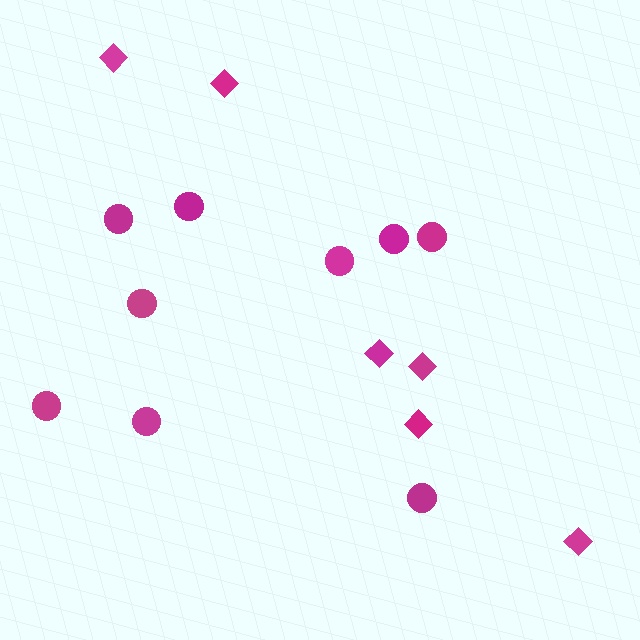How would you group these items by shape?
There are 2 groups: one group of diamonds (6) and one group of circles (9).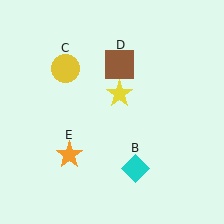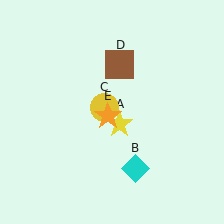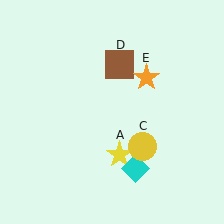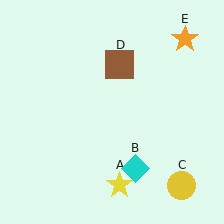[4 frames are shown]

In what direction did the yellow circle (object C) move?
The yellow circle (object C) moved down and to the right.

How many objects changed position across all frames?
3 objects changed position: yellow star (object A), yellow circle (object C), orange star (object E).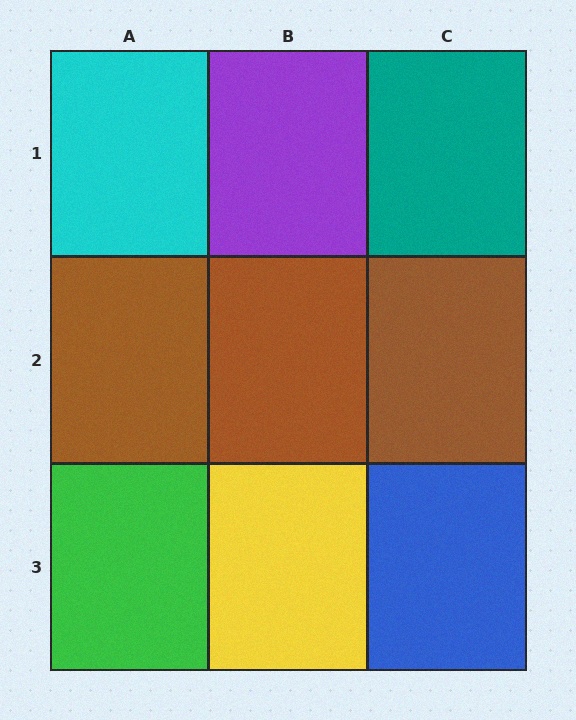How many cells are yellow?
1 cell is yellow.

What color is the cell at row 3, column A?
Green.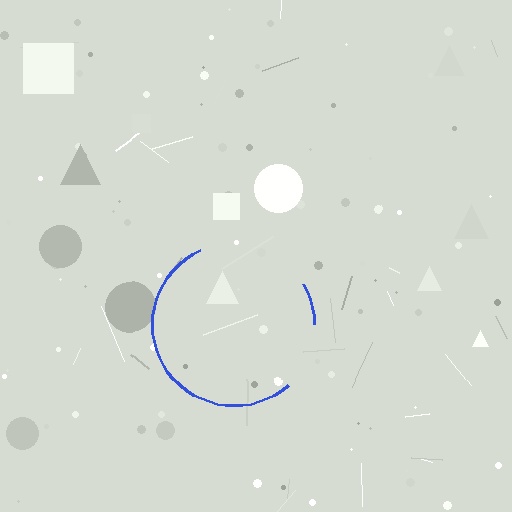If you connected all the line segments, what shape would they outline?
They would outline a circle.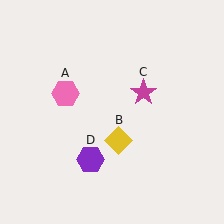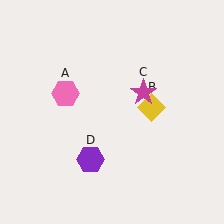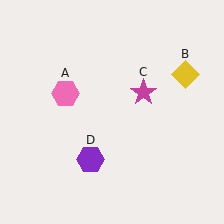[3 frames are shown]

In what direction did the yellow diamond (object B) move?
The yellow diamond (object B) moved up and to the right.